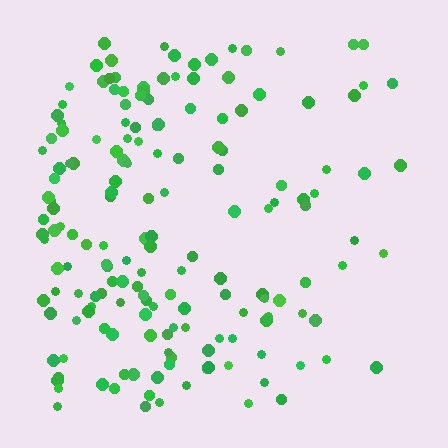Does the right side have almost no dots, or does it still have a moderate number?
Still a moderate number, just noticeably fewer than the left.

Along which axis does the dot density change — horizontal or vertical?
Horizontal.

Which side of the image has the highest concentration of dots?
The left.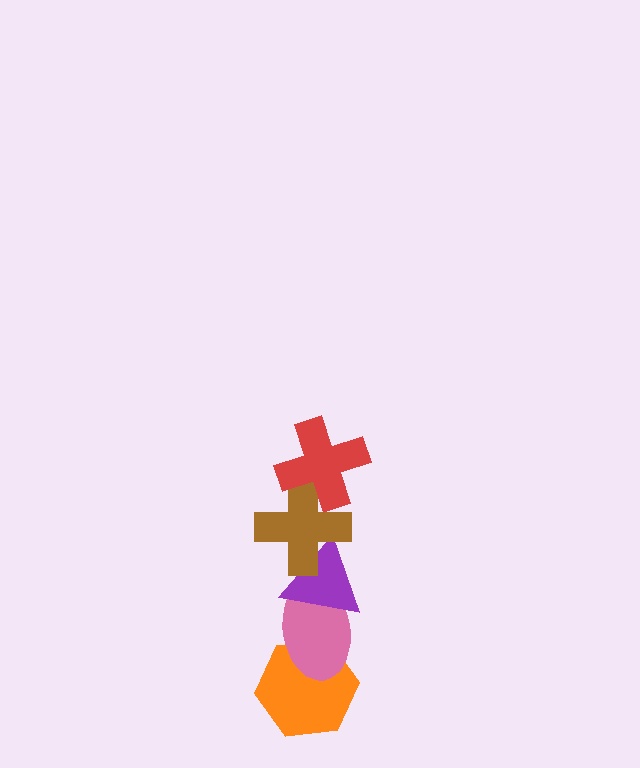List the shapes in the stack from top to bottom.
From top to bottom: the red cross, the brown cross, the purple triangle, the pink ellipse, the orange hexagon.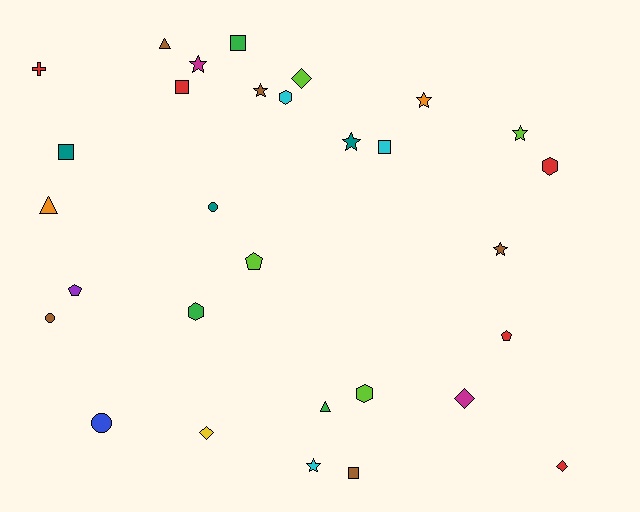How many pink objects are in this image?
There are no pink objects.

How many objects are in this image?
There are 30 objects.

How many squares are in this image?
There are 5 squares.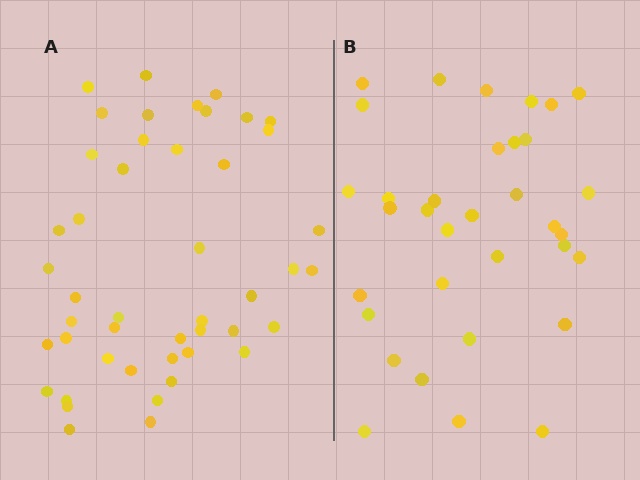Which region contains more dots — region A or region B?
Region A (the left region) has more dots.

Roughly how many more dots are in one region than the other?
Region A has roughly 12 or so more dots than region B.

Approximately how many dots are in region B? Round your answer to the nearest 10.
About 30 dots. (The exact count is 34, which rounds to 30.)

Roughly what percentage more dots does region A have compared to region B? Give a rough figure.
About 35% more.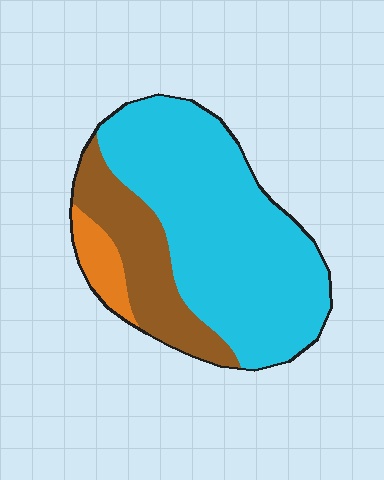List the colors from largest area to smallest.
From largest to smallest: cyan, brown, orange.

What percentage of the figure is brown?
Brown takes up about one quarter (1/4) of the figure.